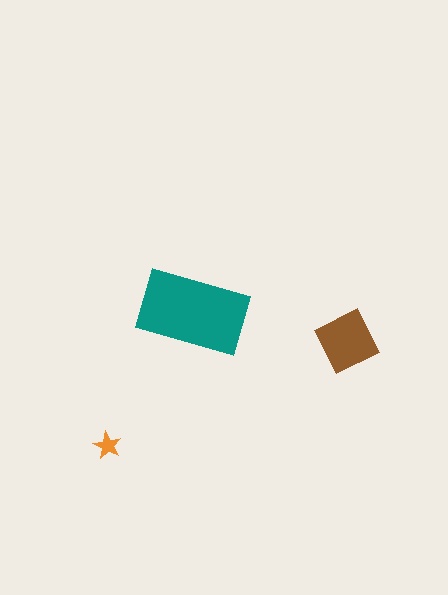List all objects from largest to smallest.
The teal rectangle, the brown diamond, the orange star.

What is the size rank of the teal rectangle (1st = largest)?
1st.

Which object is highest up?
The teal rectangle is topmost.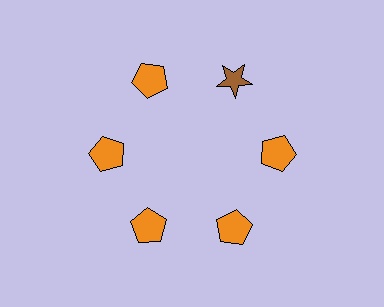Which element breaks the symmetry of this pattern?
The brown star at roughly the 1 o'clock position breaks the symmetry. All other shapes are orange pentagons.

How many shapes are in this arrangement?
There are 6 shapes arranged in a ring pattern.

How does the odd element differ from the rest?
It differs in both color (brown instead of orange) and shape (star instead of pentagon).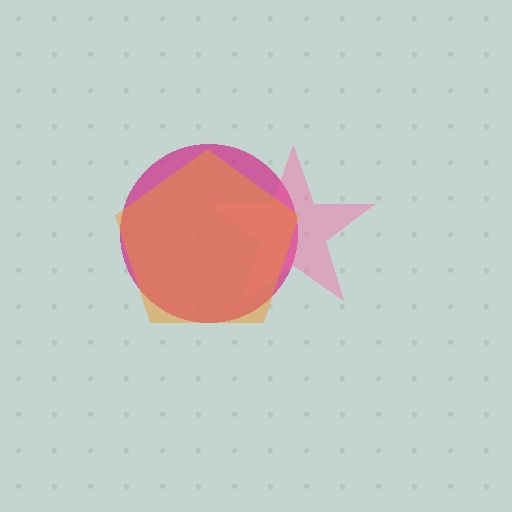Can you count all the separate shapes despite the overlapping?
Yes, there are 3 separate shapes.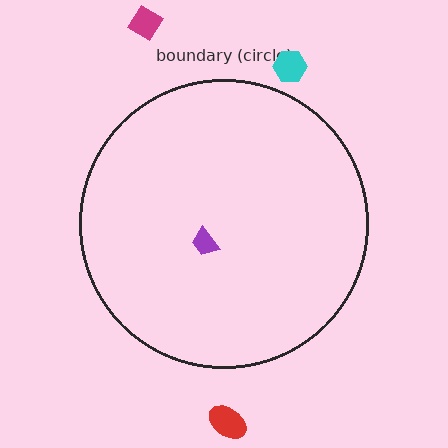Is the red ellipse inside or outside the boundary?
Outside.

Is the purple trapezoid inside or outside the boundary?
Inside.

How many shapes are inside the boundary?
1 inside, 3 outside.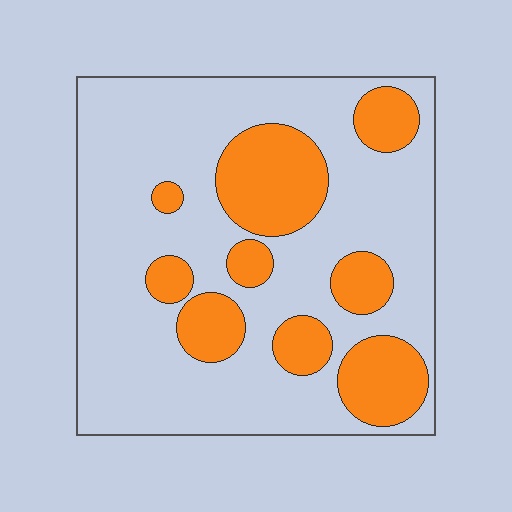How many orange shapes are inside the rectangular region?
9.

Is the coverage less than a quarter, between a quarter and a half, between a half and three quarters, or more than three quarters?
Between a quarter and a half.